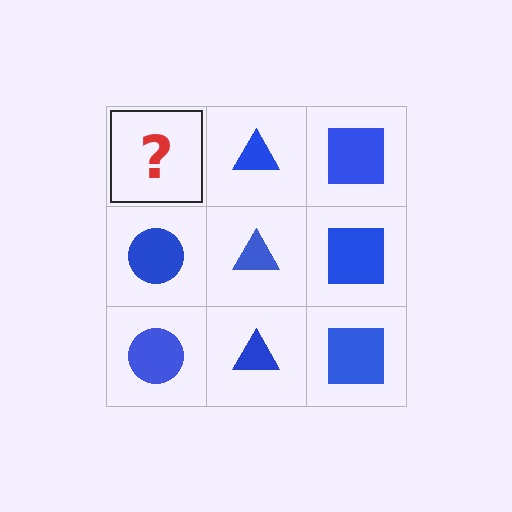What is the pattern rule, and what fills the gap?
The rule is that each column has a consistent shape. The gap should be filled with a blue circle.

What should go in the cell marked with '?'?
The missing cell should contain a blue circle.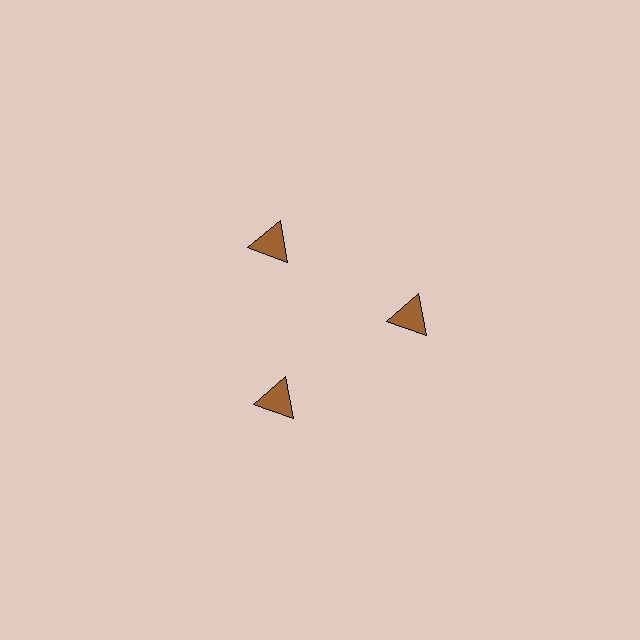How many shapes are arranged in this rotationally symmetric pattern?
There are 3 shapes, arranged in 3 groups of 1.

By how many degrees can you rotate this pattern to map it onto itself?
The pattern maps onto itself every 120 degrees of rotation.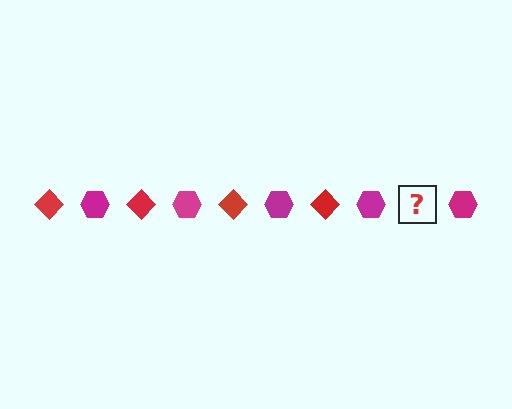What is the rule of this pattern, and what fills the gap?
The rule is that the pattern alternates between red diamond and magenta hexagon. The gap should be filled with a red diamond.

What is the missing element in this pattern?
The missing element is a red diamond.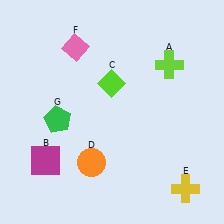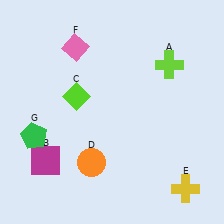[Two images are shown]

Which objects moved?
The objects that moved are: the lime diamond (C), the green pentagon (G).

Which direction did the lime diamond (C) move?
The lime diamond (C) moved left.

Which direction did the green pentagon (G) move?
The green pentagon (G) moved left.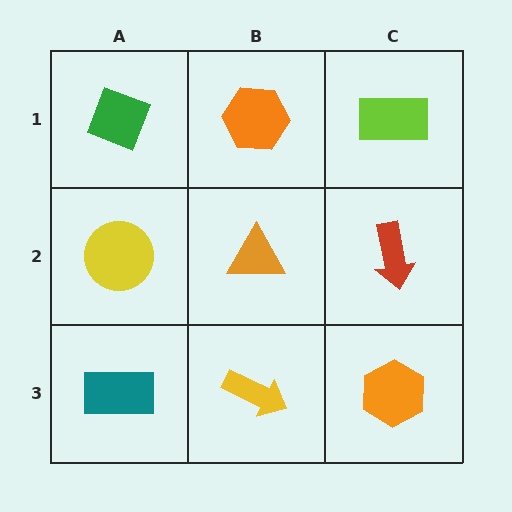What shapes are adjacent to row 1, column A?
A yellow circle (row 2, column A), an orange hexagon (row 1, column B).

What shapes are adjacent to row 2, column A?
A green diamond (row 1, column A), a teal rectangle (row 3, column A), an orange triangle (row 2, column B).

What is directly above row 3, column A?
A yellow circle.